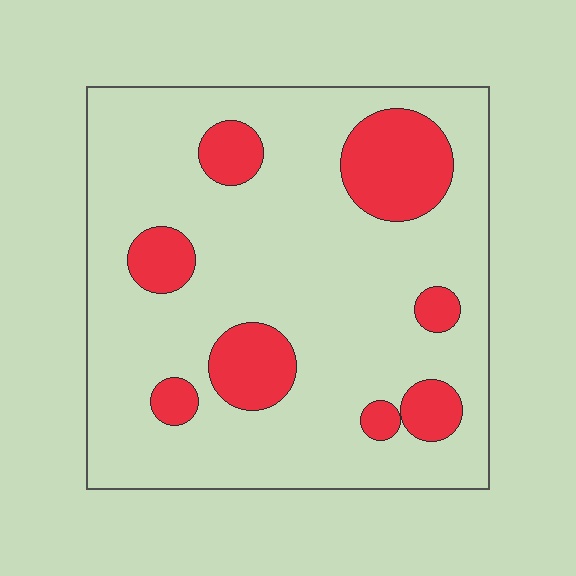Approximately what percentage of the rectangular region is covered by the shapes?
Approximately 20%.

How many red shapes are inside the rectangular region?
8.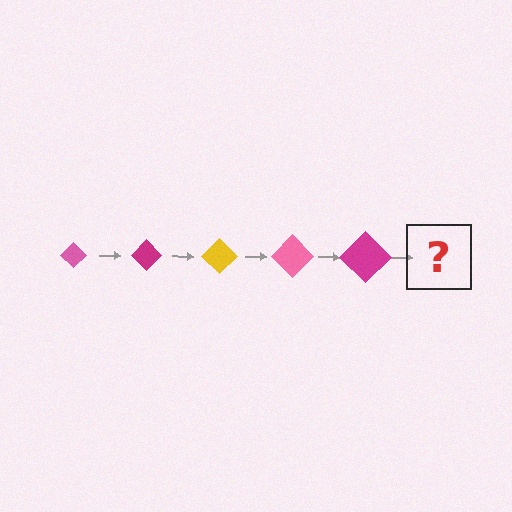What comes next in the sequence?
The next element should be a yellow diamond, larger than the previous one.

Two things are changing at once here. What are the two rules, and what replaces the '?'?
The two rules are that the diamond grows larger each step and the color cycles through pink, magenta, and yellow. The '?' should be a yellow diamond, larger than the previous one.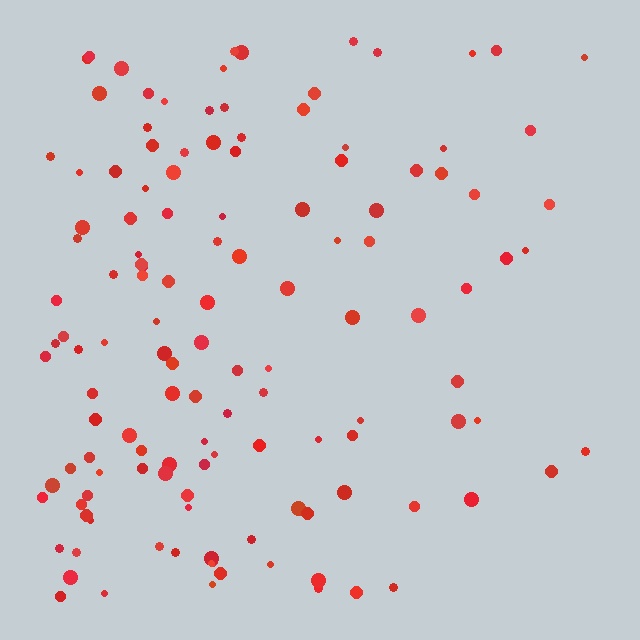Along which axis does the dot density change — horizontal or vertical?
Horizontal.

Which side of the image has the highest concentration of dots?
The left.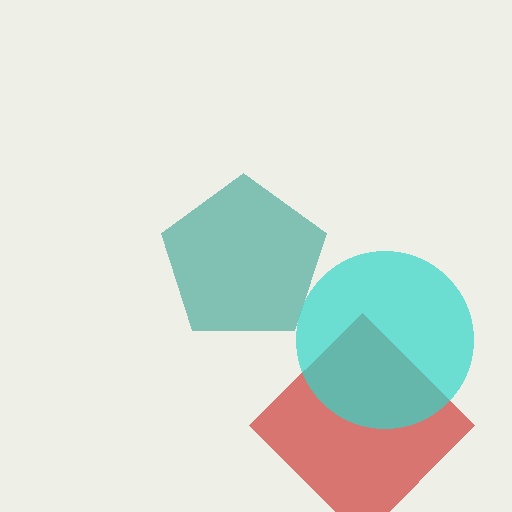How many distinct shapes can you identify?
There are 3 distinct shapes: a red diamond, a teal pentagon, a cyan circle.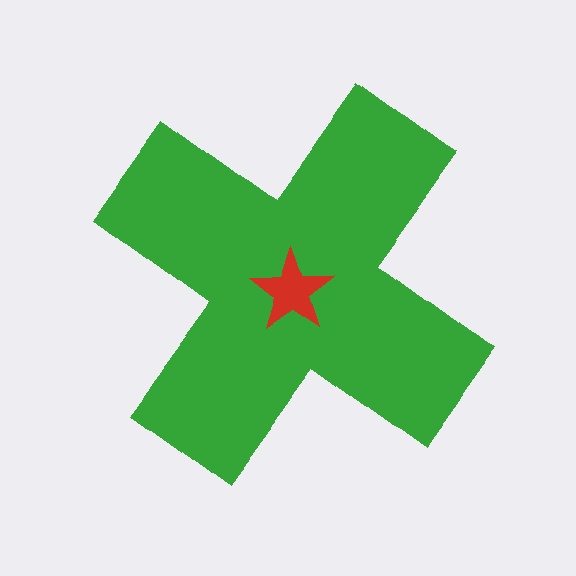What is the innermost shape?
The red star.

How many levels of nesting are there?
2.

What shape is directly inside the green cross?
The red star.